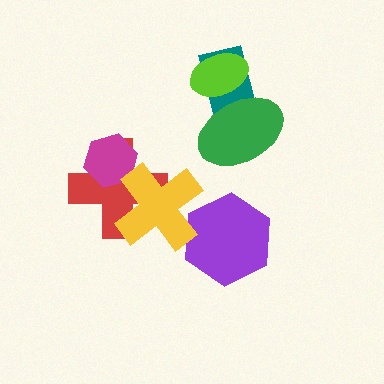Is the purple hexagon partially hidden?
Yes, it is partially covered by another shape.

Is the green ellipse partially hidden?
Yes, it is partially covered by another shape.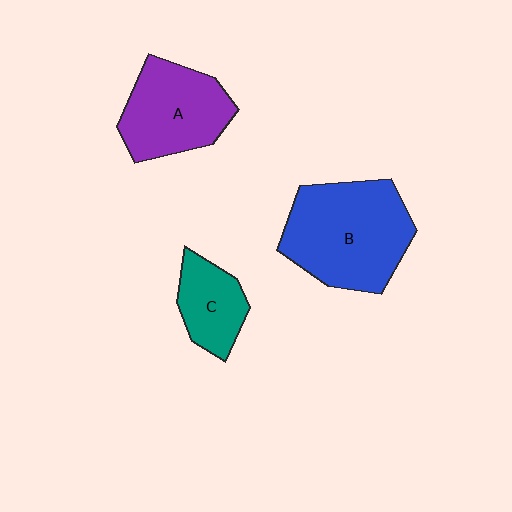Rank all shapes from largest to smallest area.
From largest to smallest: B (blue), A (purple), C (teal).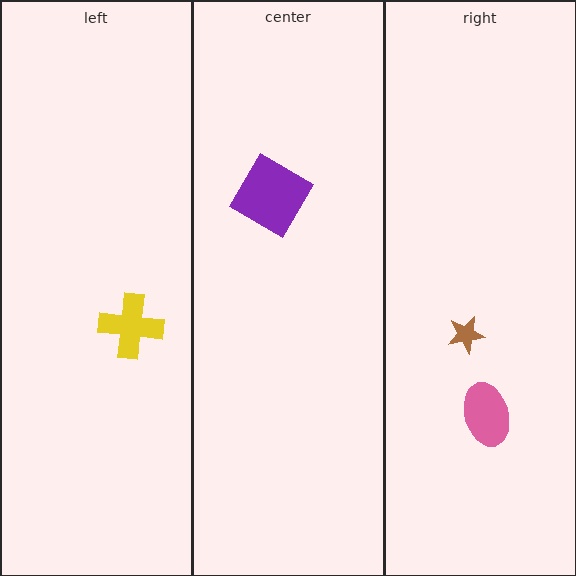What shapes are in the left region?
The yellow cross.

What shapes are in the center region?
The purple diamond.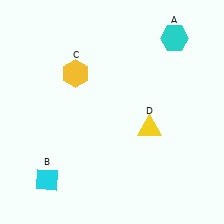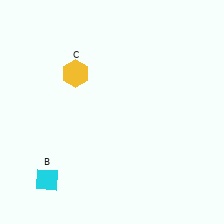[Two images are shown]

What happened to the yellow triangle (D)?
The yellow triangle (D) was removed in Image 2. It was in the bottom-right area of Image 1.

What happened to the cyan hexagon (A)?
The cyan hexagon (A) was removed in Image 2. It was in the top-right area of Image 1.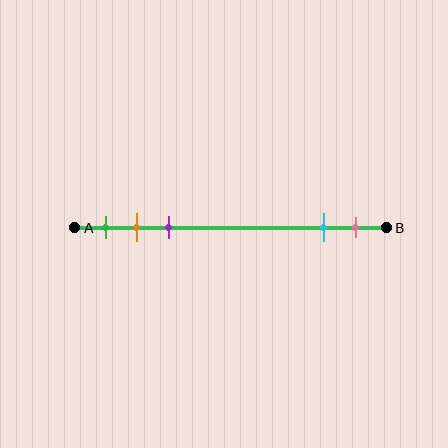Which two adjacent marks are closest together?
The orange and purple marks are the closest adjacent pair.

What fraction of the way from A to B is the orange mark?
The orange mark is approximately 20% (0.2) of the way from A to B.